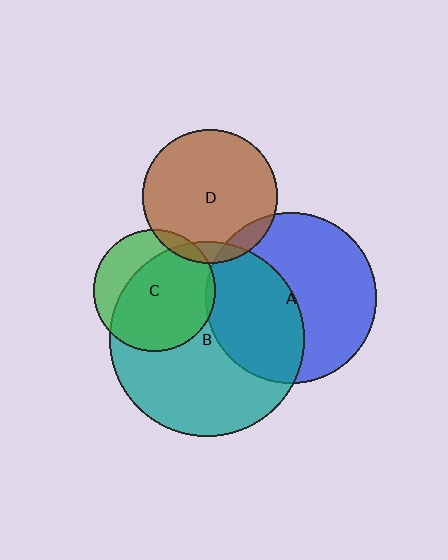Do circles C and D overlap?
Yes.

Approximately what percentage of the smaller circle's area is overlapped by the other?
Approximately 10%.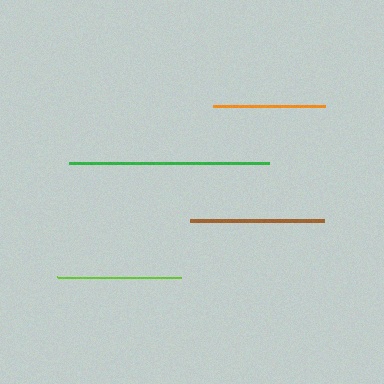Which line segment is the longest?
The green line is the longest at approximately 200 pixels.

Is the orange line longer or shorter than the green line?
The green line is longer than the orange line.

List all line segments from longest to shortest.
From longest to shortest: green, brown, lime, orange.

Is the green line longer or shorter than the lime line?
The green line is longer than the lime line.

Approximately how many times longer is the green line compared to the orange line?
The green line is approximately 1.8 times the length of the orange line.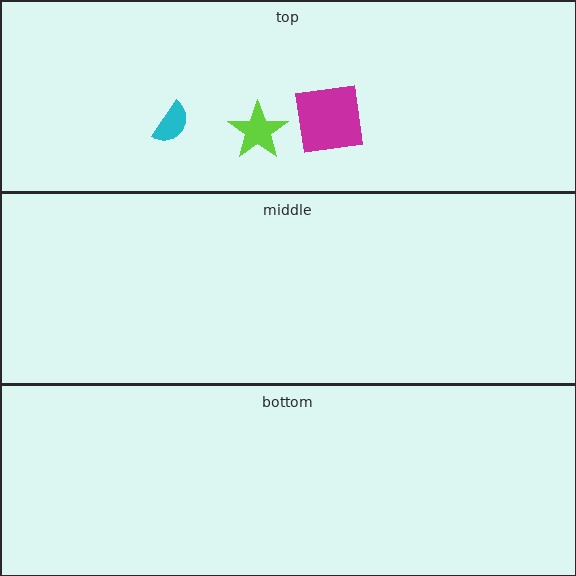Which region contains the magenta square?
The top region.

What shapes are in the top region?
The cyan semicircle, the magenta square, the lime star.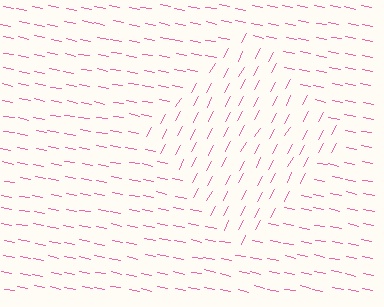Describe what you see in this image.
The image is filled with small pink line segments. A diamond region in the image has lines oriented differently from the surrounding lines, creating a visible texture boundary.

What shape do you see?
I see a diamond.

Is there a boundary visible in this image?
Yes, there is a texture boundary formed by a change in line orientation.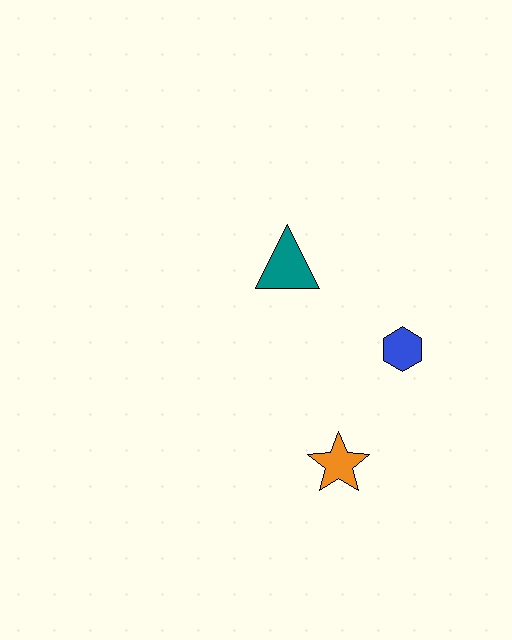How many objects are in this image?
There are 3 objects.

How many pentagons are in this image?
There are no pentagons.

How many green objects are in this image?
There are no green objects.